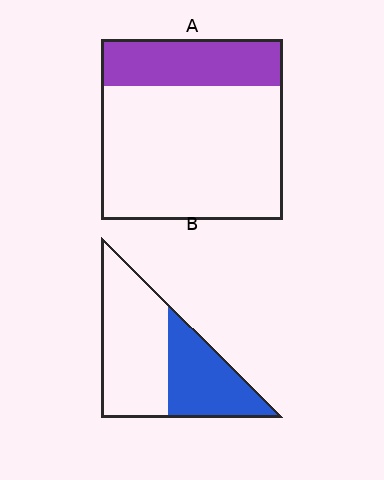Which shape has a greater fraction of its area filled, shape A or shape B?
Shape B.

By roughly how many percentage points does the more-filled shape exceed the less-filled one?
By roughly 15 percentage points (B over A).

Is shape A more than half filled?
No.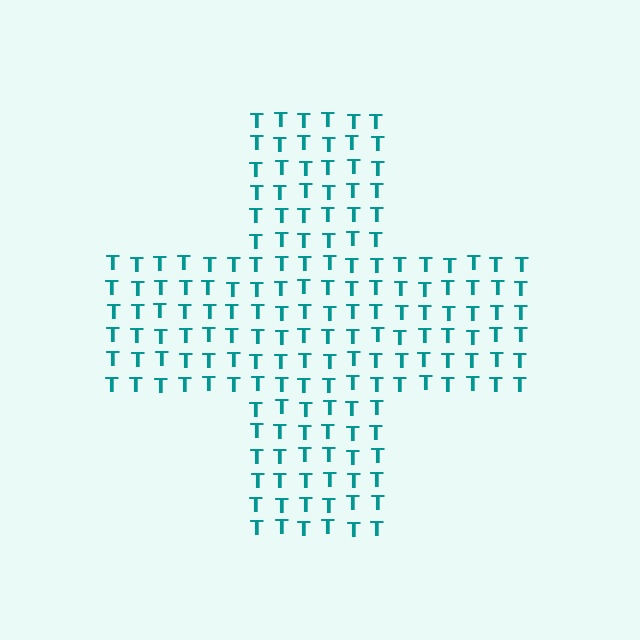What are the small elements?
The small elements are letter T's.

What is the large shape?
The large shape is a cross.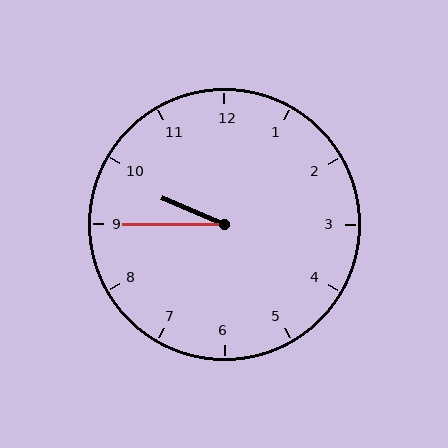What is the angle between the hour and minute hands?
Approximately 22 degrees.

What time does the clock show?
9:45.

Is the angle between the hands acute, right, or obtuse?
It is acute.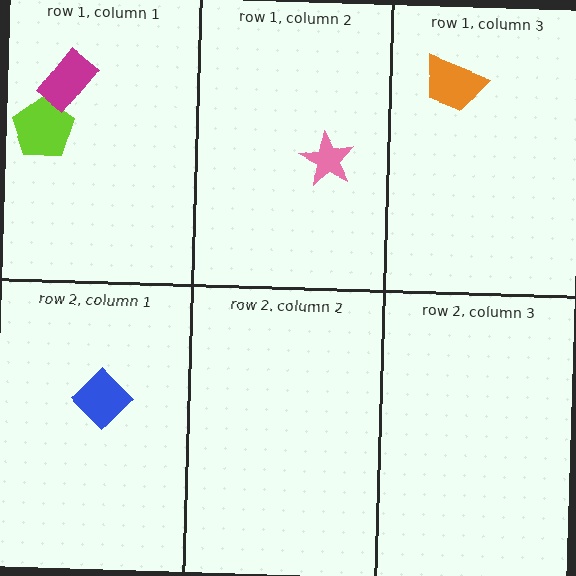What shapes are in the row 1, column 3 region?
The orange trapezoid.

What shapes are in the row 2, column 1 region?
The blue diamond.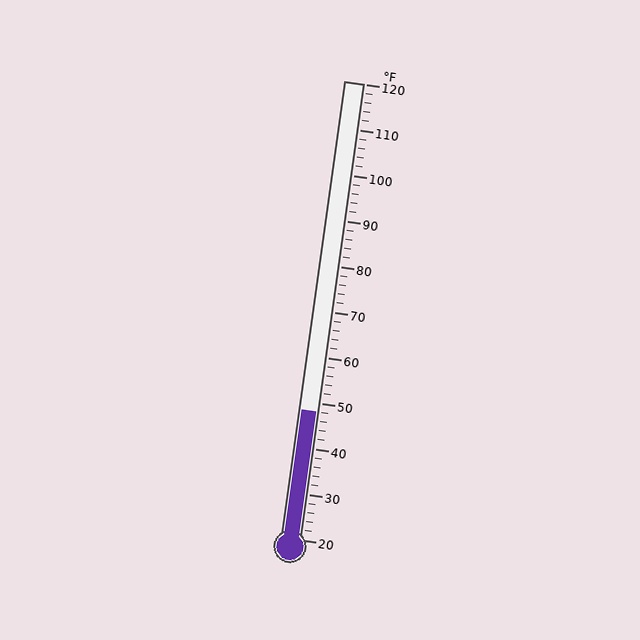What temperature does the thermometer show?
The thermometer shows approximately 48°F.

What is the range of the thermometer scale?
The thermometer scale ranges from 20°F to 120°F.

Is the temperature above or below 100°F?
The temperature is below 100°F.